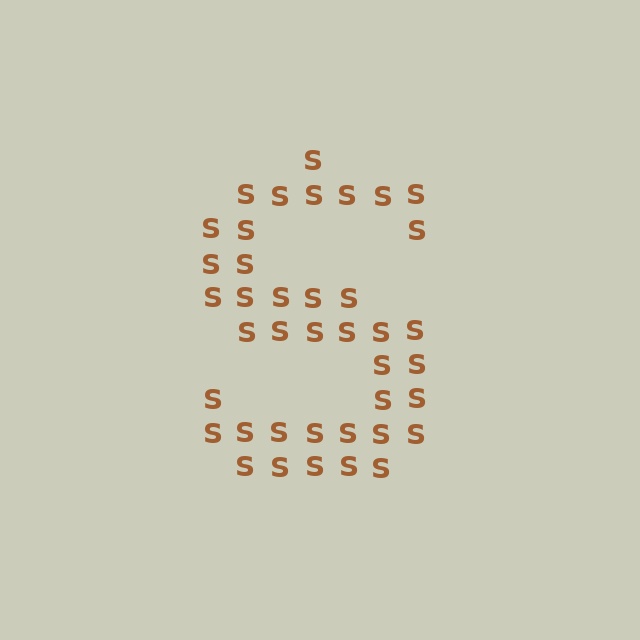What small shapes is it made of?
It is made of small letter S's.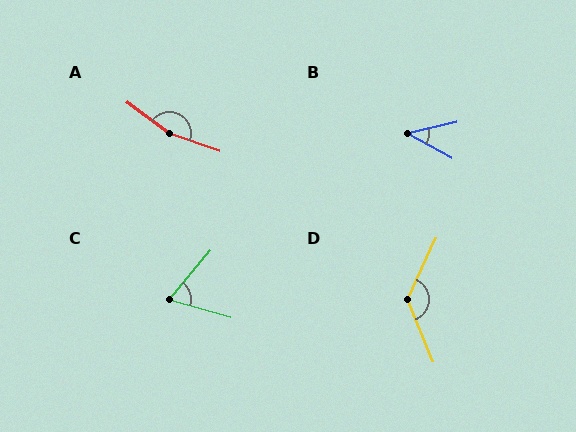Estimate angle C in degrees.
Approximately 66 degrees.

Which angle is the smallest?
B, at approximately 42 degrees.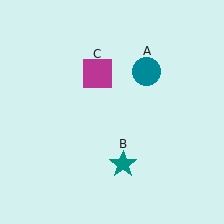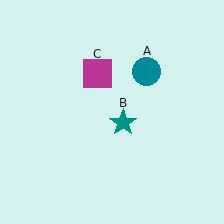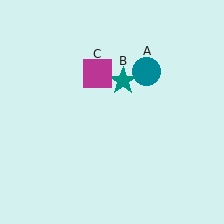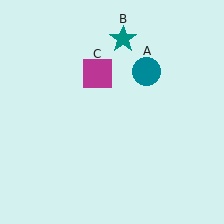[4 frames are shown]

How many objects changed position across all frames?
1 object changed position: teal star (object B).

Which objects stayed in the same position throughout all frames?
Teal circle (object A) and magenta square (object C) remained stationary.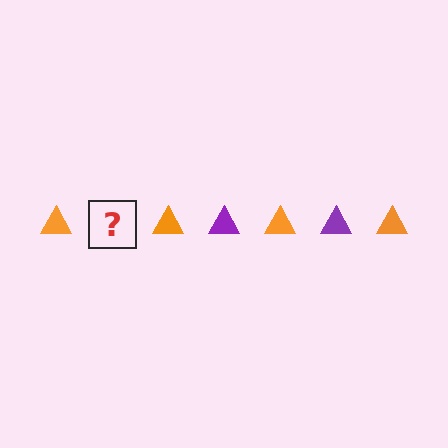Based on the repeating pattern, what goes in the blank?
The blank should be a purple triangle.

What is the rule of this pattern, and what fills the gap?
The rule is that the pattern cycles through orange, purple triangles. The gap should be filled with a purple triangle.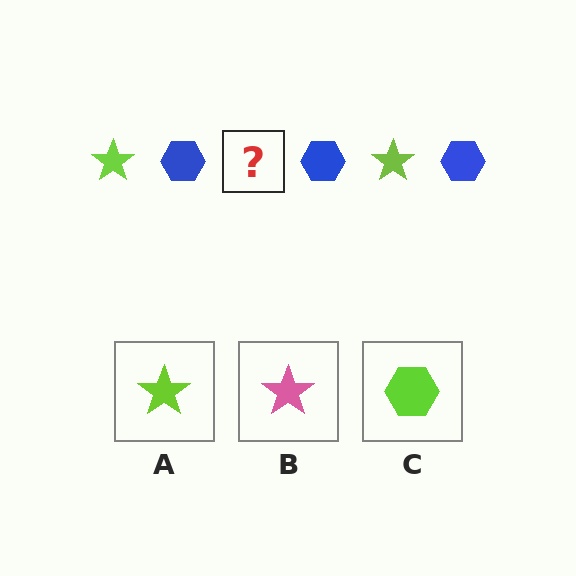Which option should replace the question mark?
Option A.